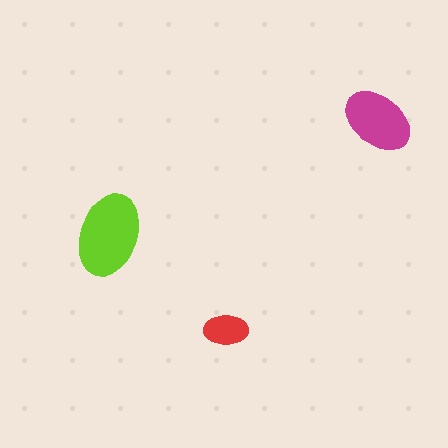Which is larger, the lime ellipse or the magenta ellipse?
The lime one.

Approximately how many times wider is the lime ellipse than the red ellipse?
About 2 times wider.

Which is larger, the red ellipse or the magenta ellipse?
The magenta one.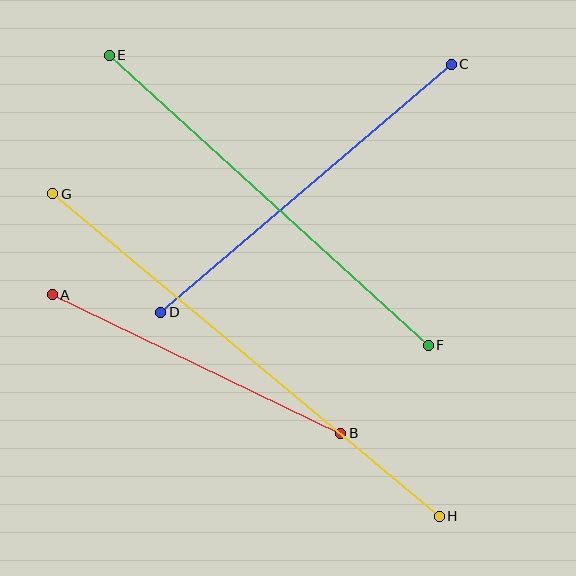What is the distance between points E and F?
The distance is approximately 431 pixels.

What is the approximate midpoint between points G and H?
The midpoint is at approximately (246, 355) pixels.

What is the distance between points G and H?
The distance is approximately 504 pixels.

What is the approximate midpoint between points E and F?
The midpoint is at approximately (269, 200) pixels.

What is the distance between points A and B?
The distance is approximately 320 pixels.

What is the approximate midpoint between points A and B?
The midpoint is at approximately (196, 364) pixels.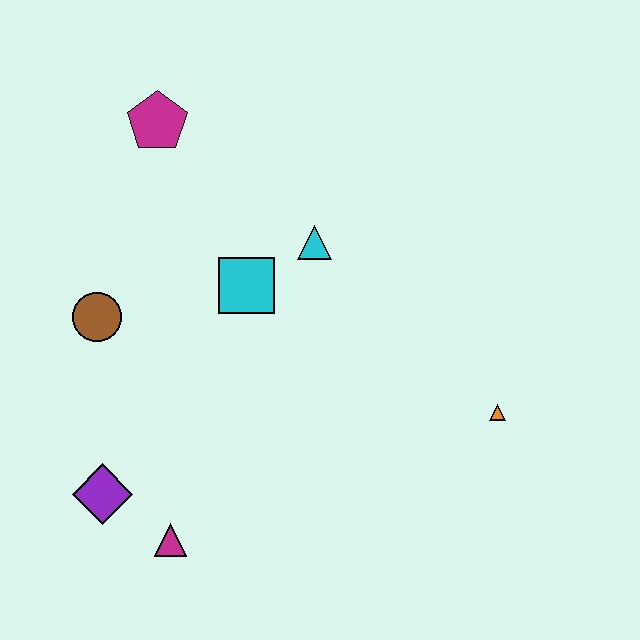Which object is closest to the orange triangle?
The cyan triangle is closest to the orange triangle.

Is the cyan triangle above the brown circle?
Yes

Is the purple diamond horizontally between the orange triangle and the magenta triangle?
No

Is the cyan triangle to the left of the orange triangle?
Yes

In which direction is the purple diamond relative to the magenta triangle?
The purple diamond is to the left of the magenta triangle.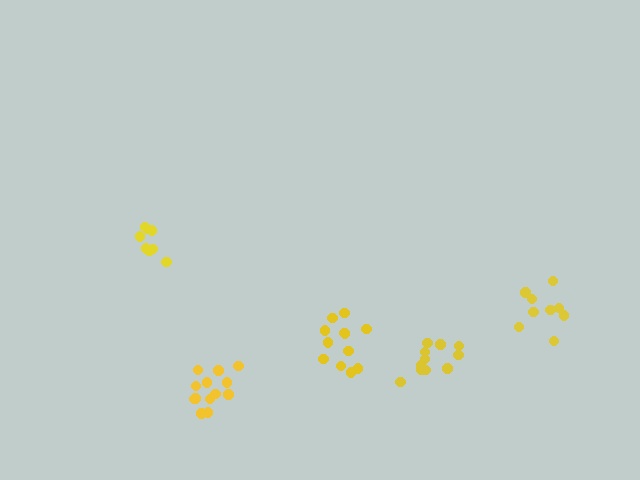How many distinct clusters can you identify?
There are 5 distinct clusters.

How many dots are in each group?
Group 1: 11 dots, Group 2: 12 dots, Group 3: 8 dots, Group 4: 13 dots, Group 5: 9 dots (53 total).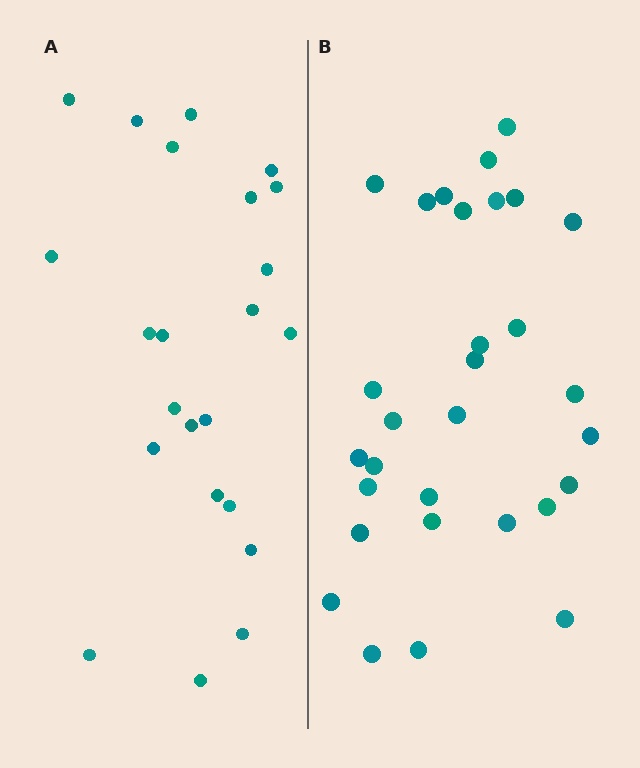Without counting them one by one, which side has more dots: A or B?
Region B (the right region) has more dots.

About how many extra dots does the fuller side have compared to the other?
Region B has roughly 8 or so more dots than region A.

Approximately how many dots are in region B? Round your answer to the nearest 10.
About 30 dots.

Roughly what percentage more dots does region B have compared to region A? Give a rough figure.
About 30% more.